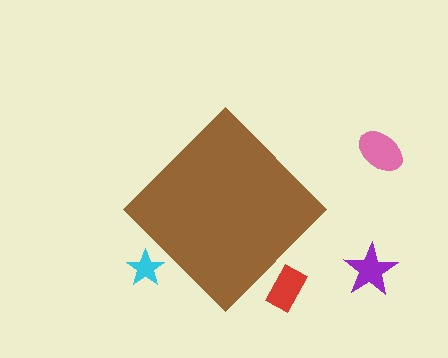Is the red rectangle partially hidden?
Yes, the red rectangle is partially hidden behind the brown diamond.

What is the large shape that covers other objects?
A brown diamond.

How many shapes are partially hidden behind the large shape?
2 shapes are partially hidden.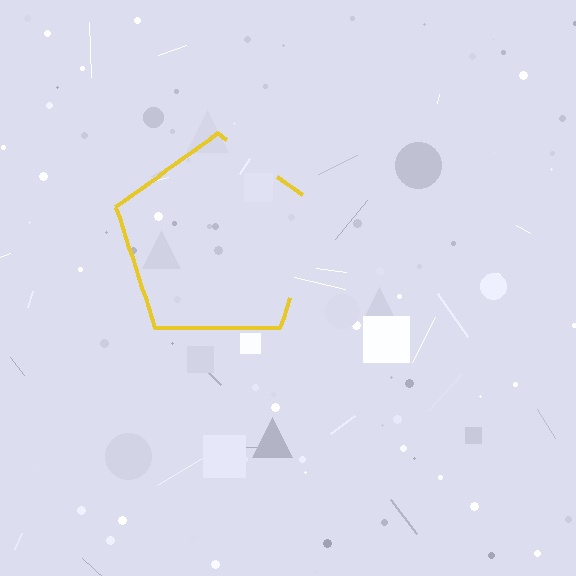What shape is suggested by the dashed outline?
The dashed outline suggests a pentagon.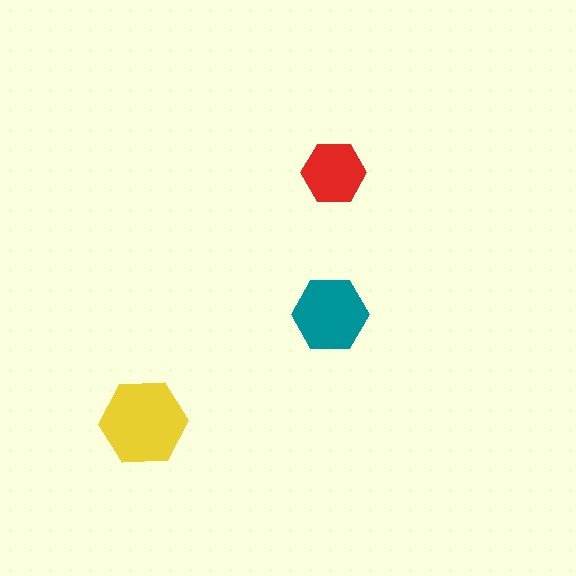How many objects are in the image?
There are 3 objects in the image.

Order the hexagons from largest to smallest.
the yellow one, the teal one, the red one.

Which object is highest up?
The red hexagon is topmost.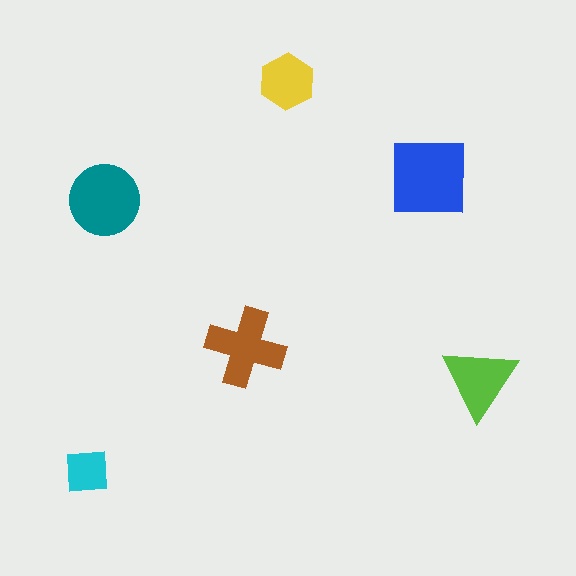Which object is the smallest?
The cyan square.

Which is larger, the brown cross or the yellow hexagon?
The brown cross.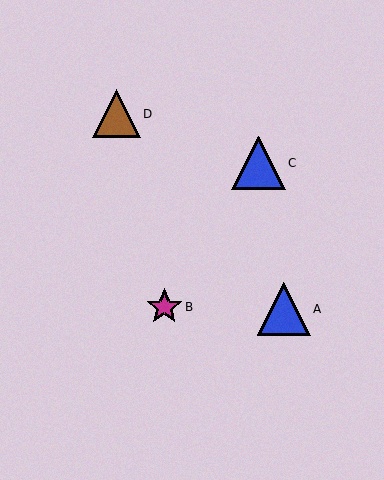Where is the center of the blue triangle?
The center of the blue triangle is at (284, 309).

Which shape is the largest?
The blue triangle (labeled C) is the largest.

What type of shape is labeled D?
Shape D is a brown triangle.